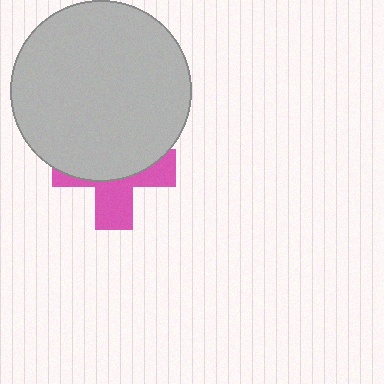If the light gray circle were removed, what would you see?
You would see the complete pink cross.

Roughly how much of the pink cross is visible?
A small part of it is visible (roughly 42%).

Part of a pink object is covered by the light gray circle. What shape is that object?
It is a cross.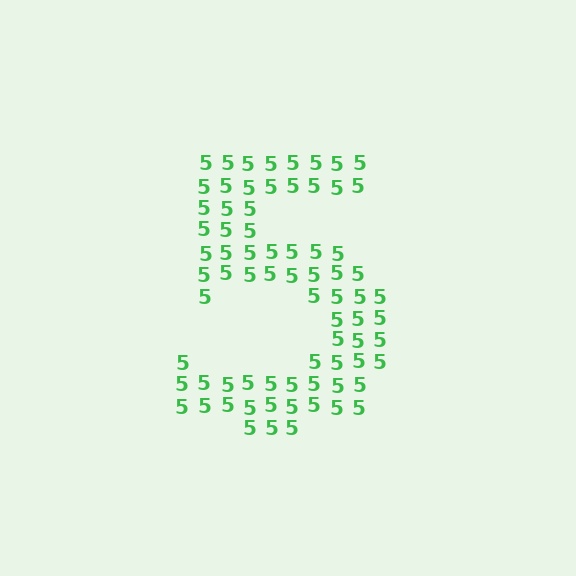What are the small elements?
The small elements are digit 5's.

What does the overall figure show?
The overall figure shows the digit 5.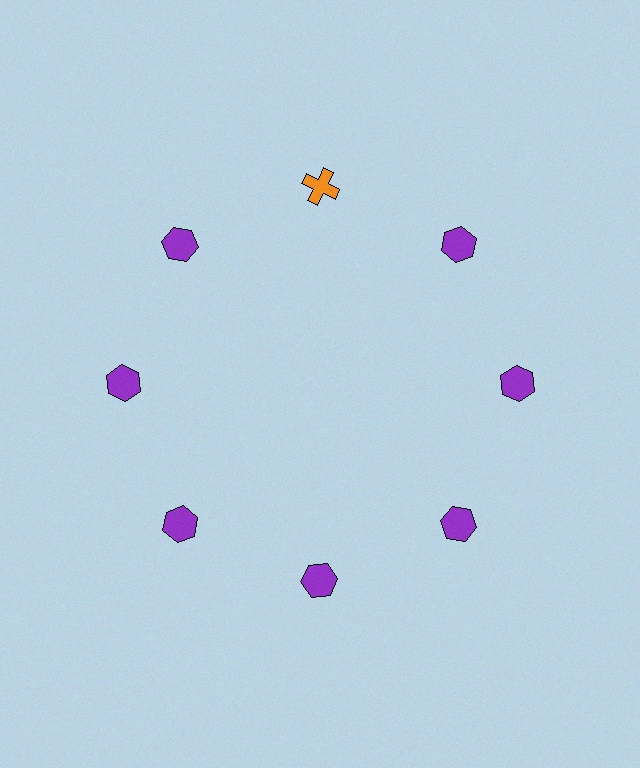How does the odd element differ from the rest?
It differs in both color (orange instead of purple) and shape (cross instead of hexagon).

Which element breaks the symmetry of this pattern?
The orange cross at roughly the 12 o'clock position breaks the symmetry. All other shapes are purple hexagons.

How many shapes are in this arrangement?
There are 8 shapes arranged in a ring pattern.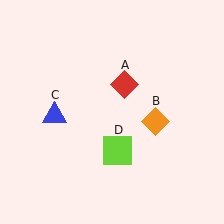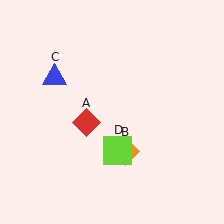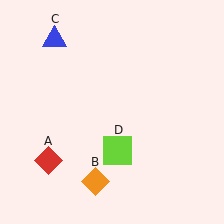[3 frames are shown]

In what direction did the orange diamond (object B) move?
The orange diamond (object B) moved down and to the left.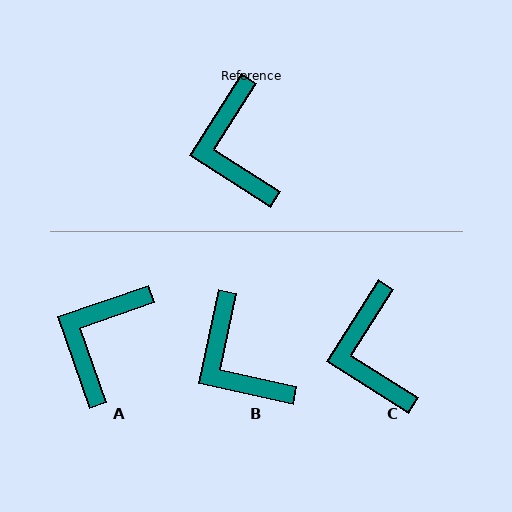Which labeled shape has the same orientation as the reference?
C.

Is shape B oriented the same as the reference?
No, it is off by about 20 degrees.